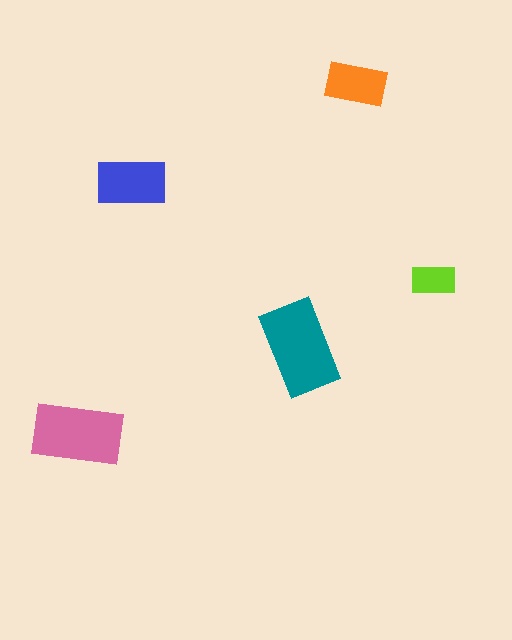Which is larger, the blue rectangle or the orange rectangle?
The blue one.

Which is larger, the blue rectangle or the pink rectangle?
The pink one.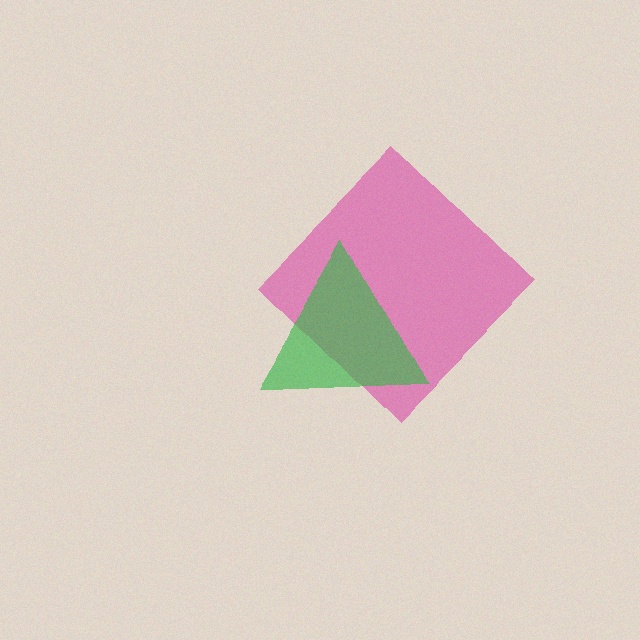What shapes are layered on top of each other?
The layered shapes are: a magenta diamond, a green triangle.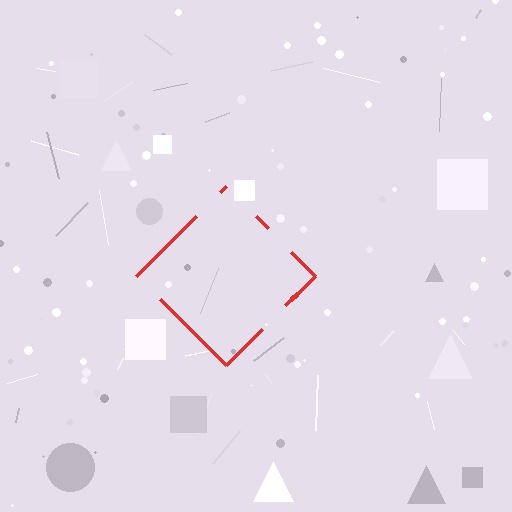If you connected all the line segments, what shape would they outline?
They would outline a diamond.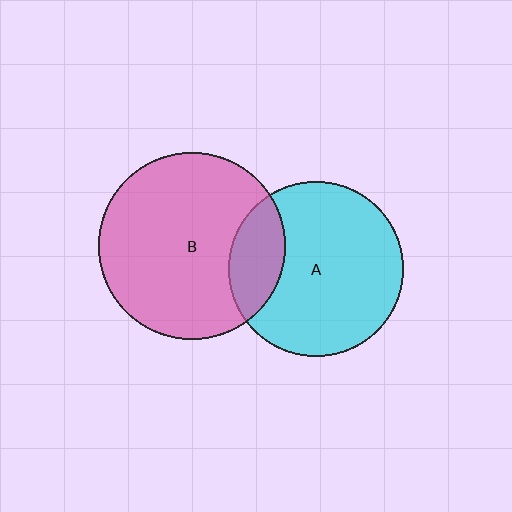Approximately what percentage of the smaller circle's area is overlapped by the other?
Approximately 20%.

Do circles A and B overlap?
Yes.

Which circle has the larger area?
Circle B (pink).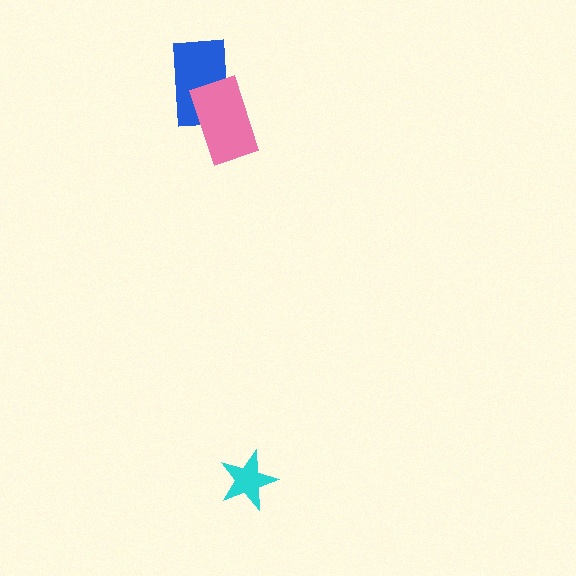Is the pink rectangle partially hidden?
No, no other shape covers it.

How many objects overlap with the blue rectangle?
1 object overlaps with the blue rectangle.